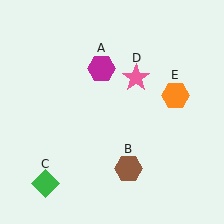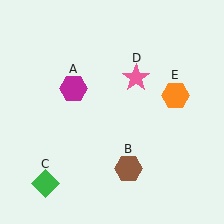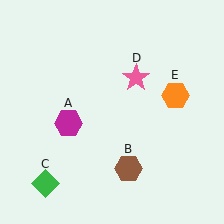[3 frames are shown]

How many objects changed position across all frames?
1 object changed position: magenta hexagon (object A).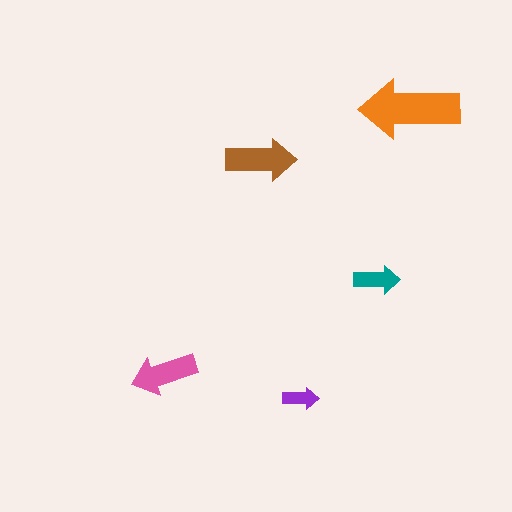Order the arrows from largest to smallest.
the orange one, the brown one, the pink one, the teal one, the purple one.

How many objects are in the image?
There are 5 objects in the image.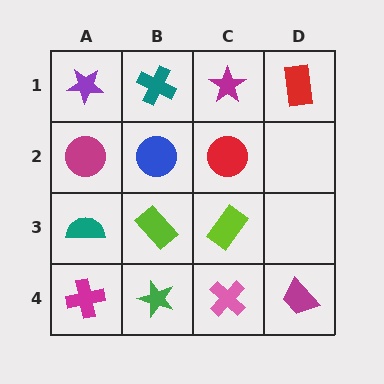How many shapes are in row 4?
4 shapes.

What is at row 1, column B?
A teal cross.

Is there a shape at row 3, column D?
No, that cell is empty.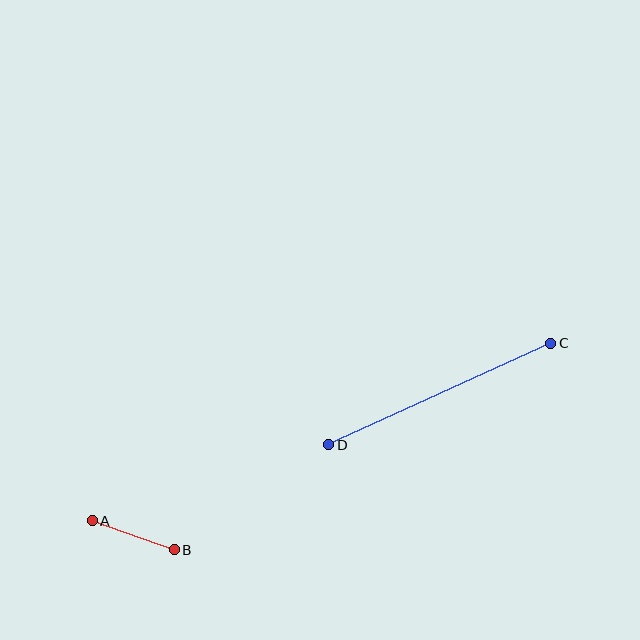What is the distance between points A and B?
The distance is approximately 87 pixels.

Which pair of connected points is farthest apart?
Points C and D are farthest apart.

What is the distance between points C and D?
The distance is approximately 244 pixels.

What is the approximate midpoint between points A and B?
The midpoint is at approximately (133, 535) pixels.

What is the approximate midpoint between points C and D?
The midpoint is at approximately (440, 394) pixels.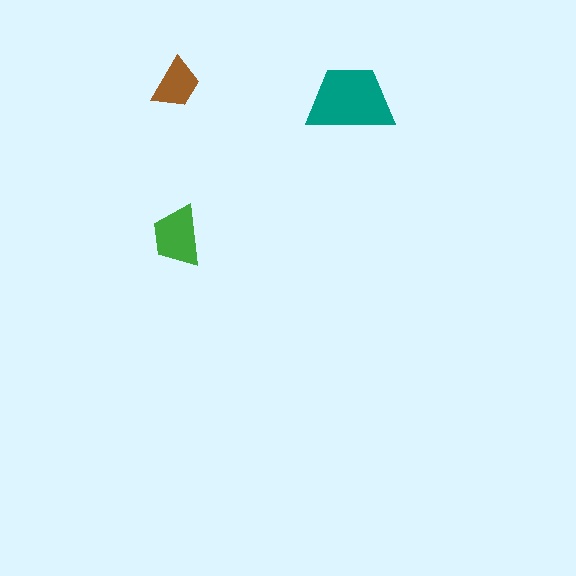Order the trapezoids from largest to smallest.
the teal one, the green one, the brown one.